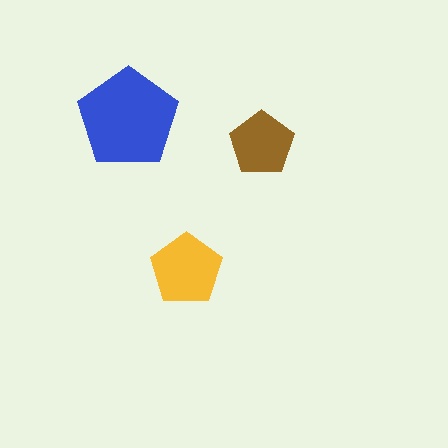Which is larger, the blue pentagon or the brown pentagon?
The blue one.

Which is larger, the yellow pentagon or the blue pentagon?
The blue one.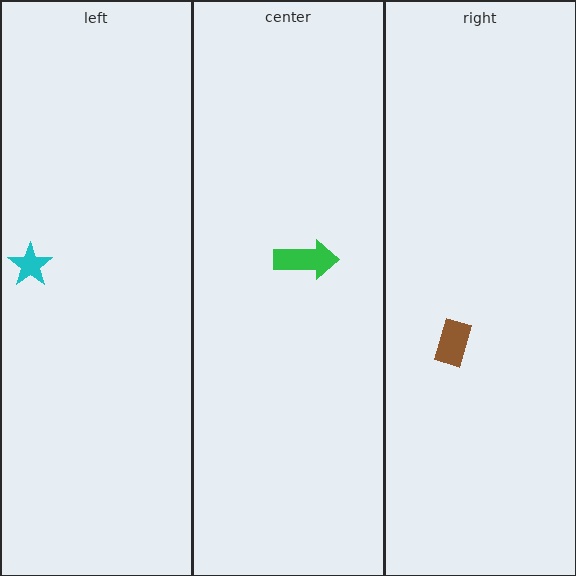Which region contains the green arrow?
The center region.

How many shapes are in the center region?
1.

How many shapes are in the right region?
1.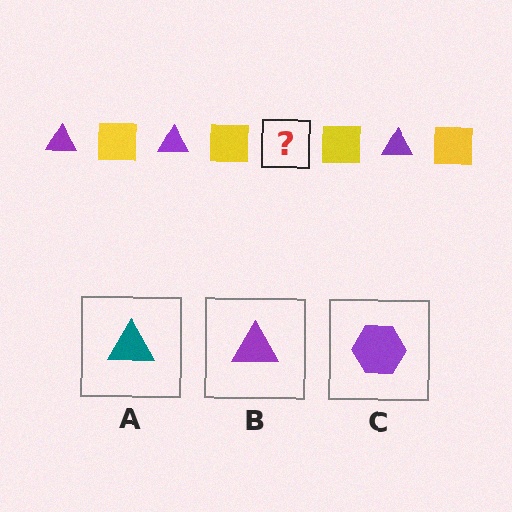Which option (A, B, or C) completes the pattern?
B.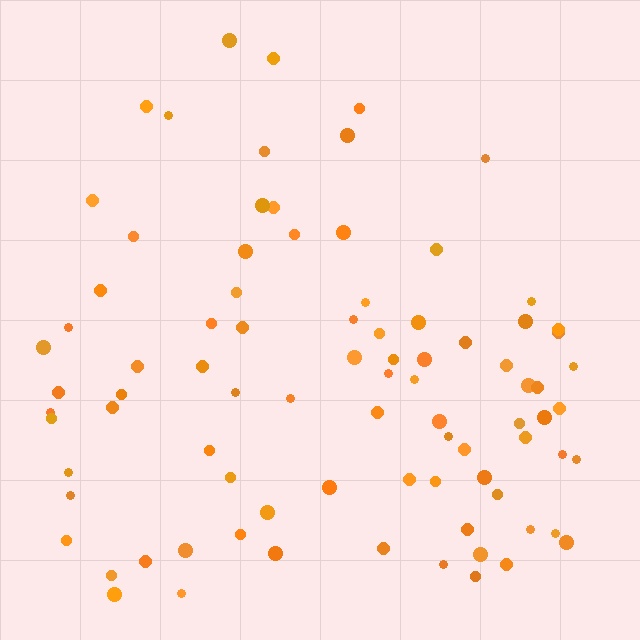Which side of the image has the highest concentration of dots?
The bottom.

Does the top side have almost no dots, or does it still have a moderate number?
Still a moderate number, just noticeably fewer than the bottom.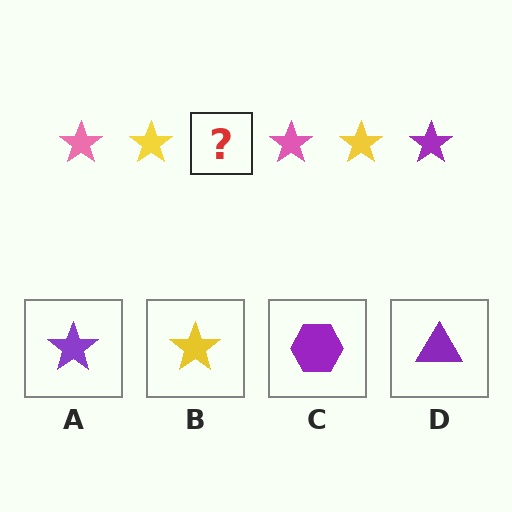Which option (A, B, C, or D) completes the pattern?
A.